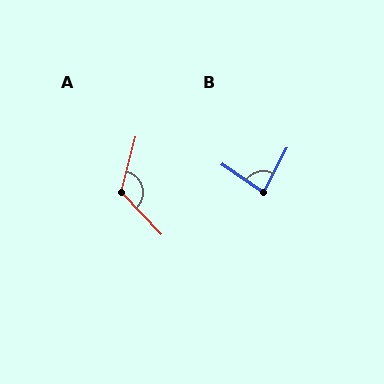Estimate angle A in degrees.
Approximately 122 degrees.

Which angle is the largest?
A, at approximately 122 degrees.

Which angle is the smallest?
B, at approximately 83 degrees.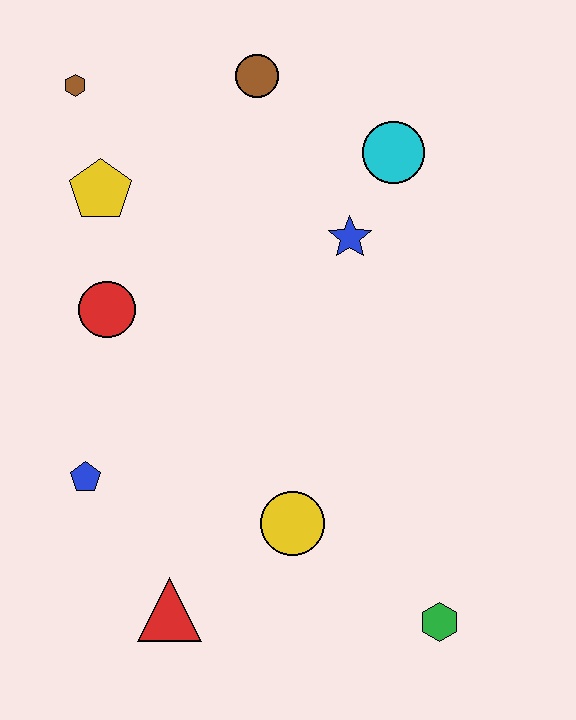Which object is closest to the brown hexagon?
The yellow pentagon is closest to the brown hexagon.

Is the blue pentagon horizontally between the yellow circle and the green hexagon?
No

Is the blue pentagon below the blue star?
Yes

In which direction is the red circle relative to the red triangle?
The red circle is above the red triangle.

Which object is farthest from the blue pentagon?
The cyan circle is farthest from the blue pentagon.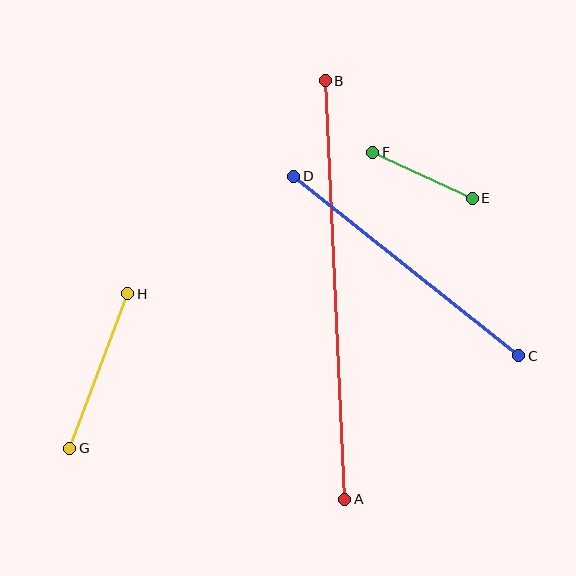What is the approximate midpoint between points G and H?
The midpoint is at approximately (99, 371) pixels.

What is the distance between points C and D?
The distance is approximately 288 pixels.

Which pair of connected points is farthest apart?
Points A and B are farthest apart.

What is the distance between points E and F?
The distance is approximately 110 pixels.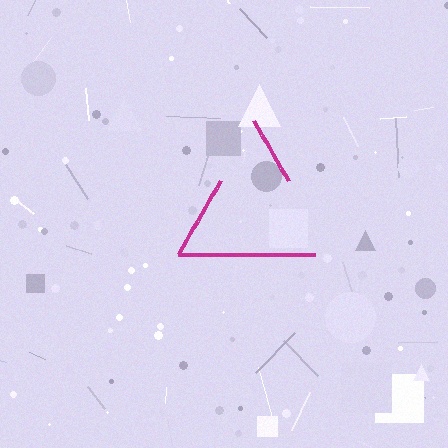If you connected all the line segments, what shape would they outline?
They would outline a triangle.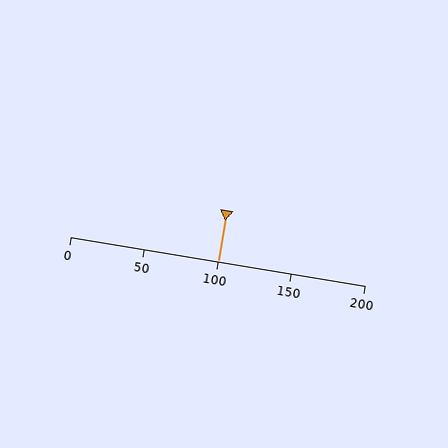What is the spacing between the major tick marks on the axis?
The major ticks are spaced 50 apart.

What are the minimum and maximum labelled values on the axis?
The axis runs from 0 to 200.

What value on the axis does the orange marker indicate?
The marker indicates approximately 100.